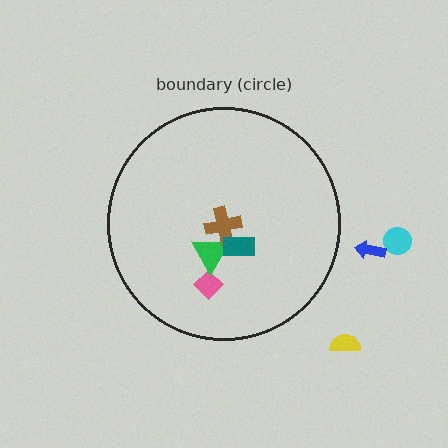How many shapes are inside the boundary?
4 inside, 3 outside.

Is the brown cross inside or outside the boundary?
Inside.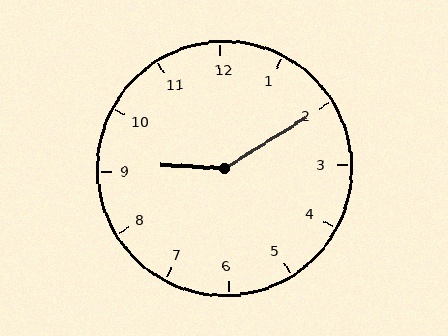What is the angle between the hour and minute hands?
Approximately 145 degrees.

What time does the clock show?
9:10.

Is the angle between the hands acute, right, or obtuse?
It is obtuse.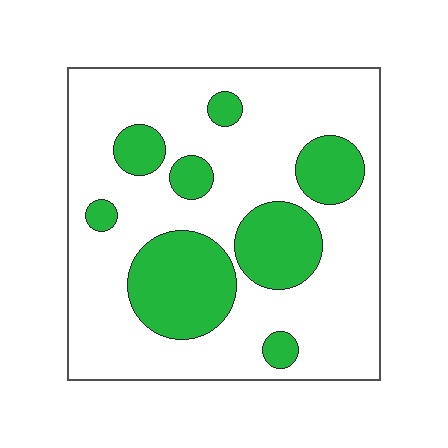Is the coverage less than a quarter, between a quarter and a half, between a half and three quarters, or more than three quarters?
Between a quarter and a half.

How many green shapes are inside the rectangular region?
8.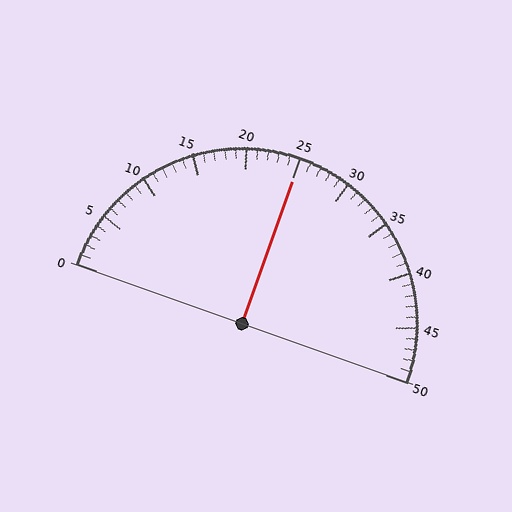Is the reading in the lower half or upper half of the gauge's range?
The reading is in the upper half of the range (0 to 50).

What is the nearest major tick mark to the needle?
The nearest major tick mark is 25.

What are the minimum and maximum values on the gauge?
The gauge ranges from 0 to 50.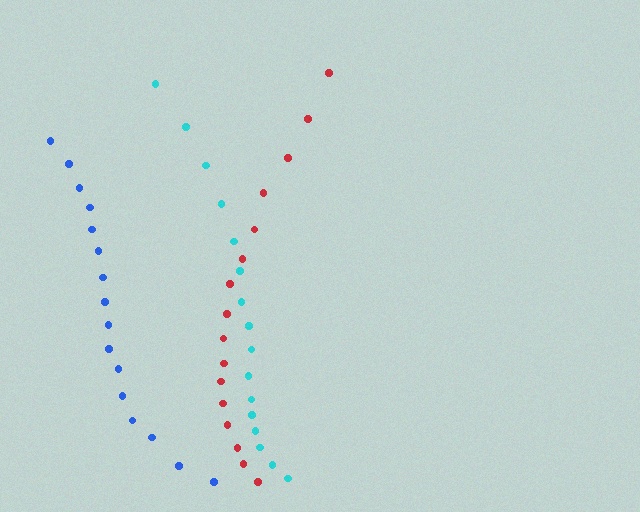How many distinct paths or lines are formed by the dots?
There are 3 distinct paths.